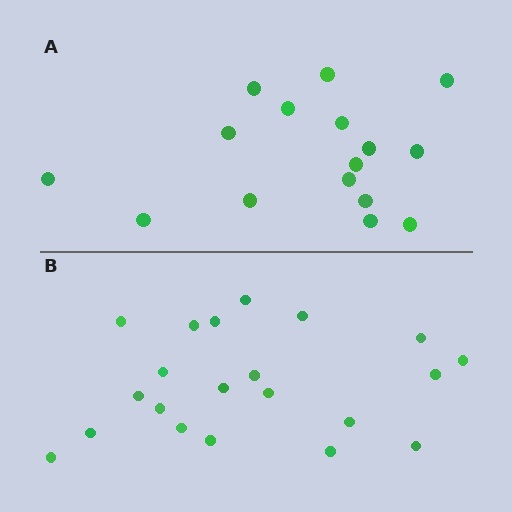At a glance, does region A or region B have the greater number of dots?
Region B (the bottom region) has more dots.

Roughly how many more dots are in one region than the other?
Region B has about 5 more dots than region A.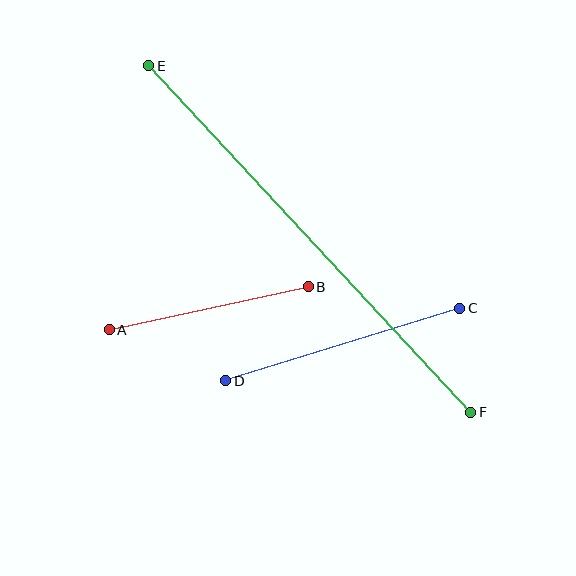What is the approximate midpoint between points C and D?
The midpoint is at approximately (343, 344) pixels.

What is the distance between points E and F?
The distance is approximately 474 pixels.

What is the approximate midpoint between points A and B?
The midpoint is at approximately (209, 308) pixels.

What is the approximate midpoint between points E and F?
The midpoint is at approximately (310, 239) pixels.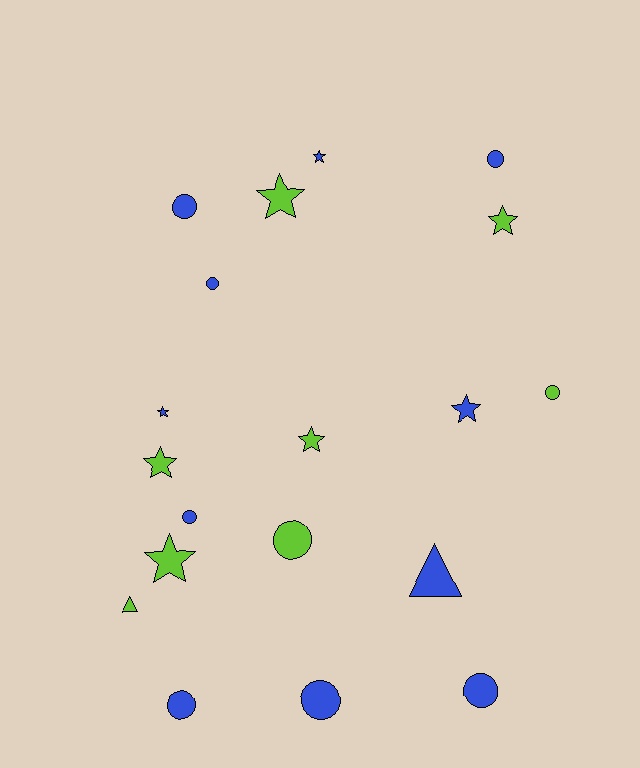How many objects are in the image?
There are 19 objects.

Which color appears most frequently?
Blue, with 11 objects.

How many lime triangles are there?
There is 1 lime triangle.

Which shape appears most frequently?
Circle, with 9 objects.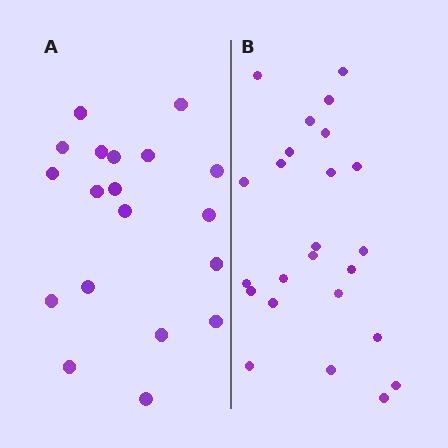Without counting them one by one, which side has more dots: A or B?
Region B (the right region) has more dots.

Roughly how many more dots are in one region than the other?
Region B has about 5 more dots than region A.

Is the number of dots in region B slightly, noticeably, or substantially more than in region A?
Region B has noticeably more, but not dramatically so. The ratio is roughly 1.3 to 1.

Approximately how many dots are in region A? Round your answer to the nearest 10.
About 20 dots. (The exact count is 19, which rounds to 20.)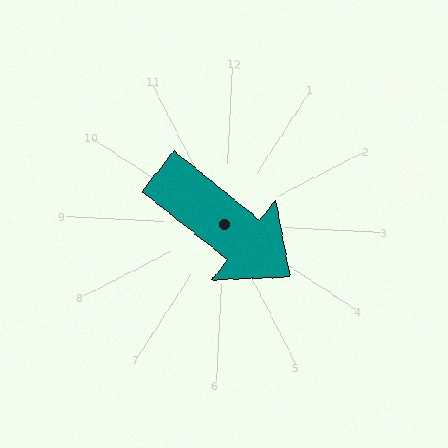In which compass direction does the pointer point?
Southeast.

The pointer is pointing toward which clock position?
Roughly 4 o'clock.